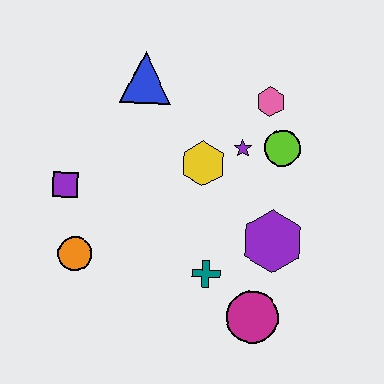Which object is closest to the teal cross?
The magenta circle is closest to the teal cross.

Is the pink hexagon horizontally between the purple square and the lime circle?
Yes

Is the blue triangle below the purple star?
No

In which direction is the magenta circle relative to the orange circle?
The magenta circle is to the right of the orange circle.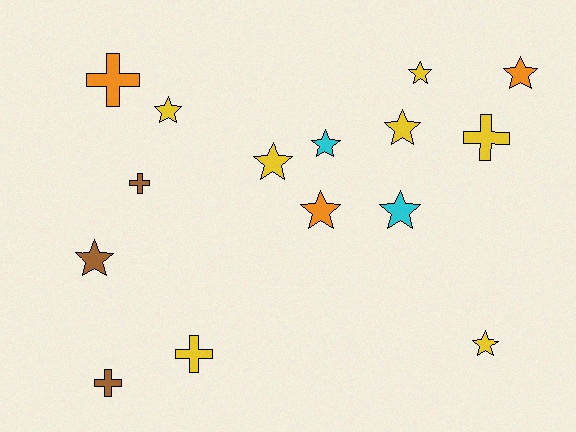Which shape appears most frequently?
Star, with 10 objects.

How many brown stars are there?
There is 1 brown star.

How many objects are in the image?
There are 15 objects.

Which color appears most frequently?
Yellow, with 7 objects.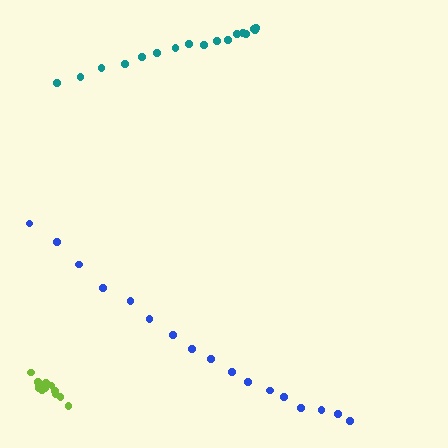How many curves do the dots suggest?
There are 3 distinct paths.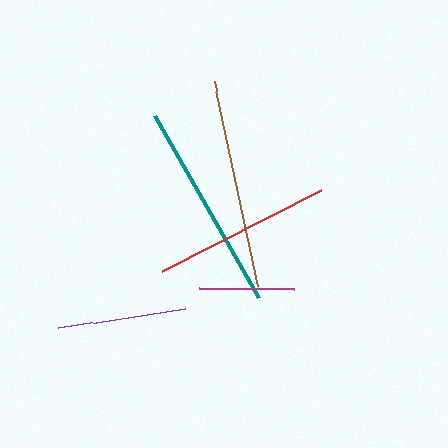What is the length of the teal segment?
The teal segment is approximately 209 pixels long.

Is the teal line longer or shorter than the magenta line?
The teal line is longer than the magenta line.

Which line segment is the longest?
The brown line is the longest at approximately 210 pixels.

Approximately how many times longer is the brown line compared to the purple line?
The brown line is approximately 1.6 times the length of the purple line.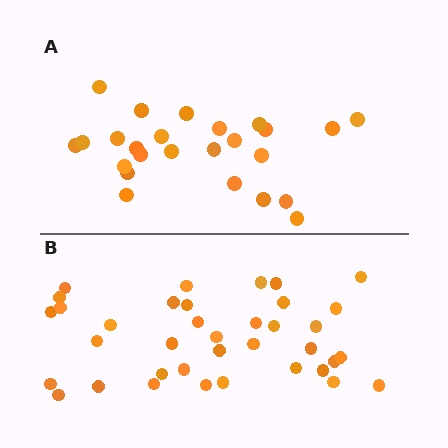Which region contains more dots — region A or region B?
Region B (the bottom region) has more dots.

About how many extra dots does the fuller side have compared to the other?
Region B has roughly 12 or so more dots than region A.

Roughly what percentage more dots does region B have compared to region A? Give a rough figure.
About 50% more.